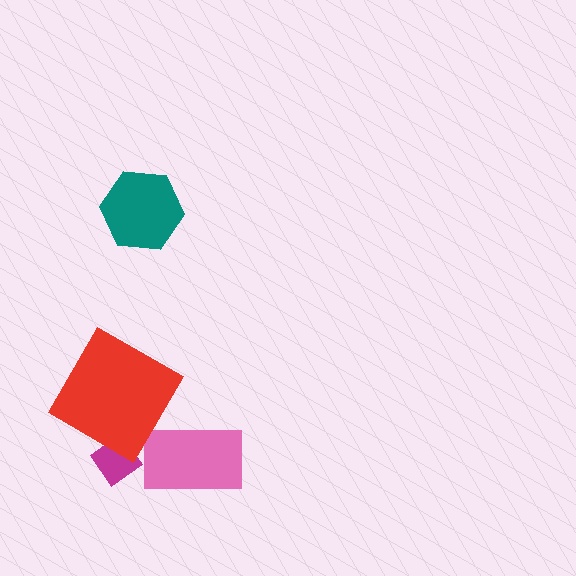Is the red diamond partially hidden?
No, no other shape covers it.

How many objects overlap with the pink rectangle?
0 objects overlap with the pink rectangle.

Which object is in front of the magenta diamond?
The red diamond is in front of the magenta diamond.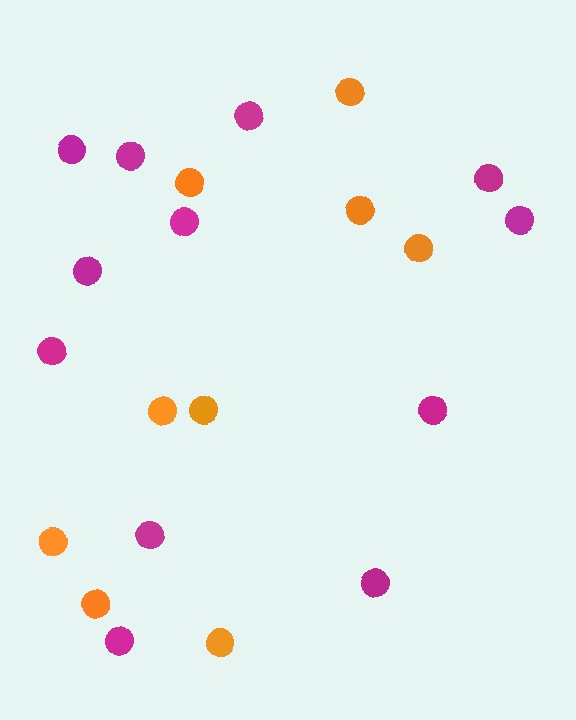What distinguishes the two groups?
There are 2 groups: one group of orange circles (9) and one group of magenta circles (12).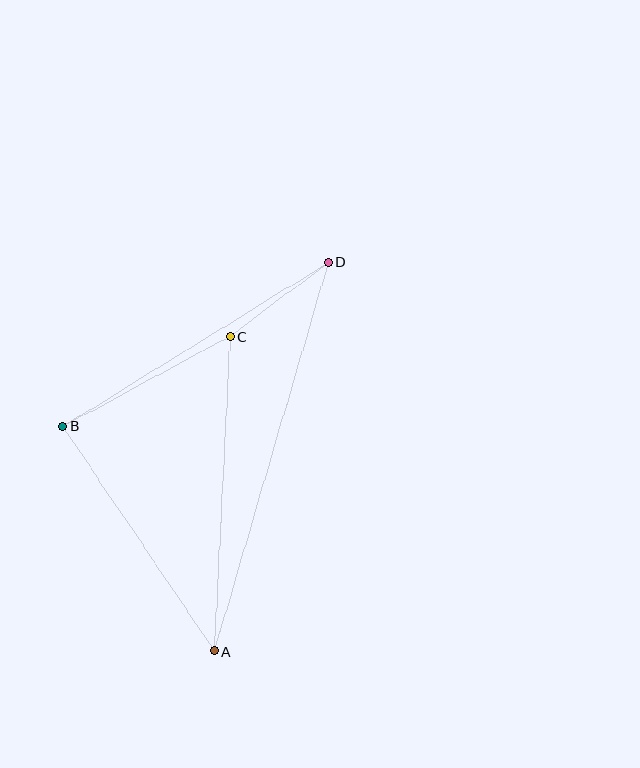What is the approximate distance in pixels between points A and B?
The distance between A and B is approximately 271 pixels.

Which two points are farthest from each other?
Points A and D are farthest from each other.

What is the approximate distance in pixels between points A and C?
The distance between A and C is approximately 315 pixels.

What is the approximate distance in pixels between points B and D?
The distance between B and D is approximately 312 pixels.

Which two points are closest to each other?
Points C and D are closest to each other.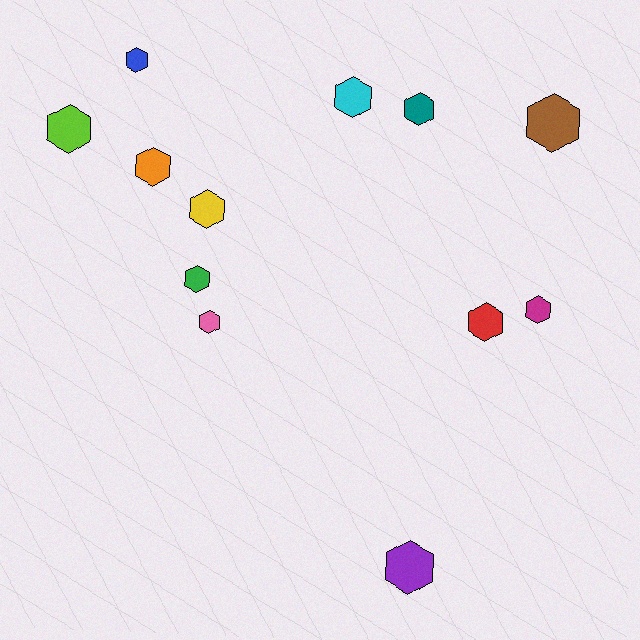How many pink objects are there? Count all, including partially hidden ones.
There is 1 pink object.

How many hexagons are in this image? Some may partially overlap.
There are 12 hexagons.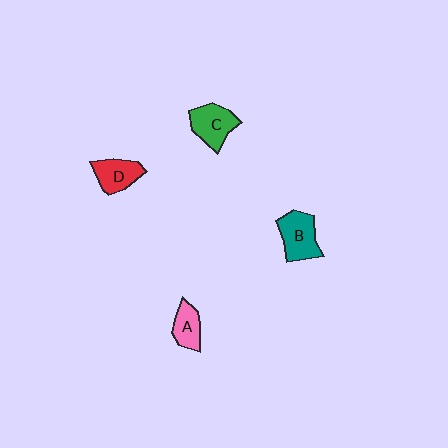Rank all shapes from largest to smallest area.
From largest to smallest: B (teal), C (green), D (red), A (pink).